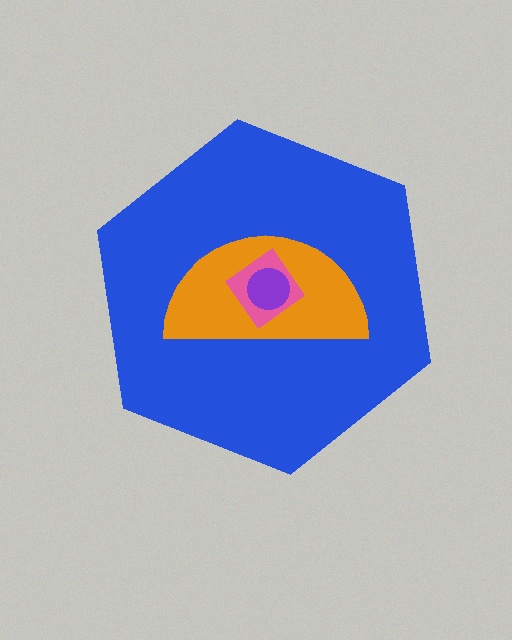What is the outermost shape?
The blue hexagon.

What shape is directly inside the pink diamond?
The purple circle.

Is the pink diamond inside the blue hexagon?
Yes.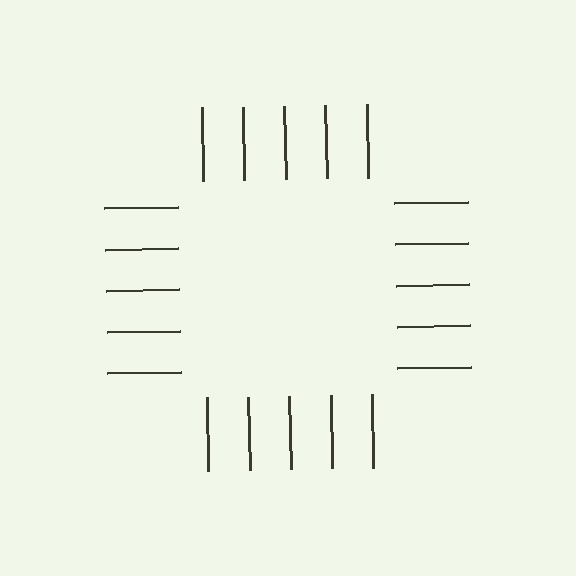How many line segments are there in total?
20 — 5 along each of the 4 edges.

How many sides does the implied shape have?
4 sides — the line-ends trace a square.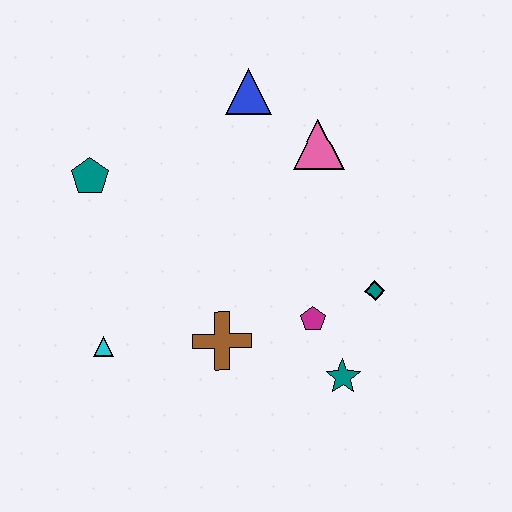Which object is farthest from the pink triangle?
The cyan triangle is farthest from the pink triangle.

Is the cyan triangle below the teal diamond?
Yes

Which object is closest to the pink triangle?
The blue triangle is closest to the pink triangle.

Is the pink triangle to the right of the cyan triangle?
Yes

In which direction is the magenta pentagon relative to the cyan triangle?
The magenta pentagon is to the right of the cyan triangle.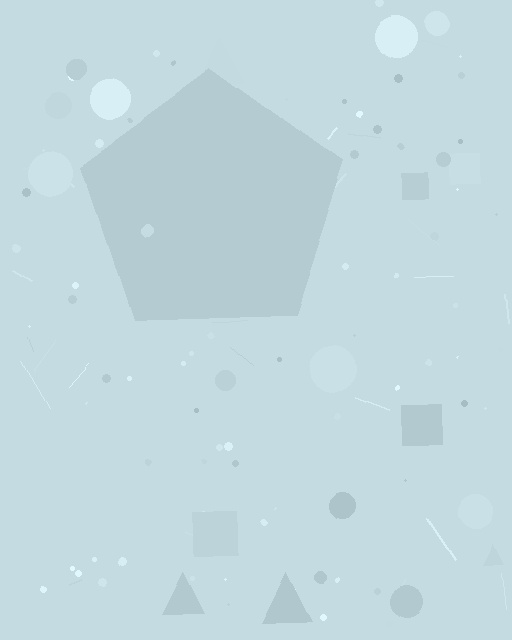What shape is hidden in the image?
A pentagon is hidden in the image.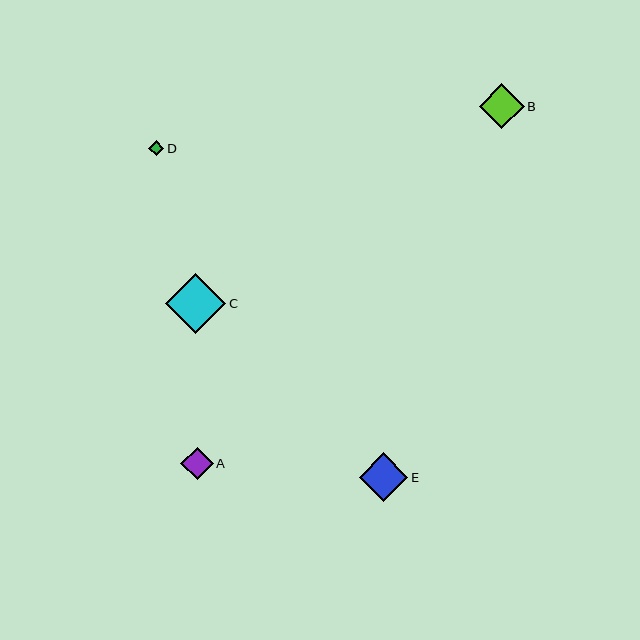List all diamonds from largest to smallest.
From largest to smallest: C, E, B, A, D.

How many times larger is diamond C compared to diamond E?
Diamond C is approximately 1.2 times the size of diamond E.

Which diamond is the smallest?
Diamond D is the smallest with a size of approximately 15 pixels.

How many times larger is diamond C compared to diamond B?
Diamond C is approximately 1.3 times the size of diamond B.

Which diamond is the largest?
Diamond C is the largest with a size of approximately 60 pixels.